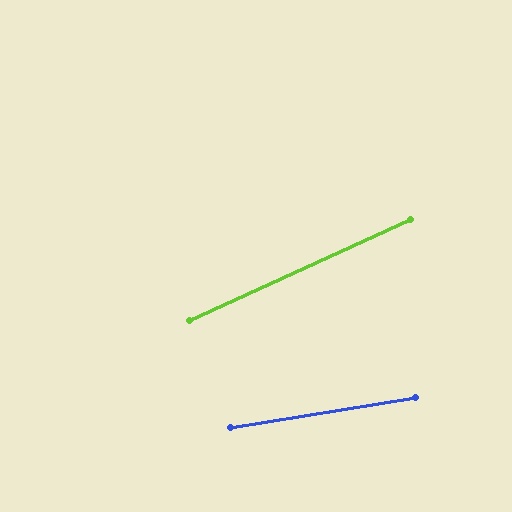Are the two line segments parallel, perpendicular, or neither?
Neither parallel nor perpendicular — they differ by about 16°.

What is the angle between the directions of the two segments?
Approximately 16 degrees.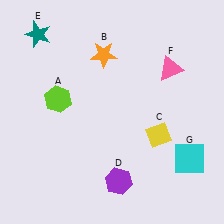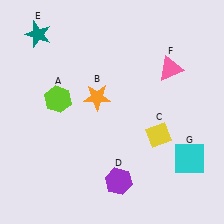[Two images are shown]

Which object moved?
The orange star (B) moved down.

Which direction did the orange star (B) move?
The orange star (B) moved down.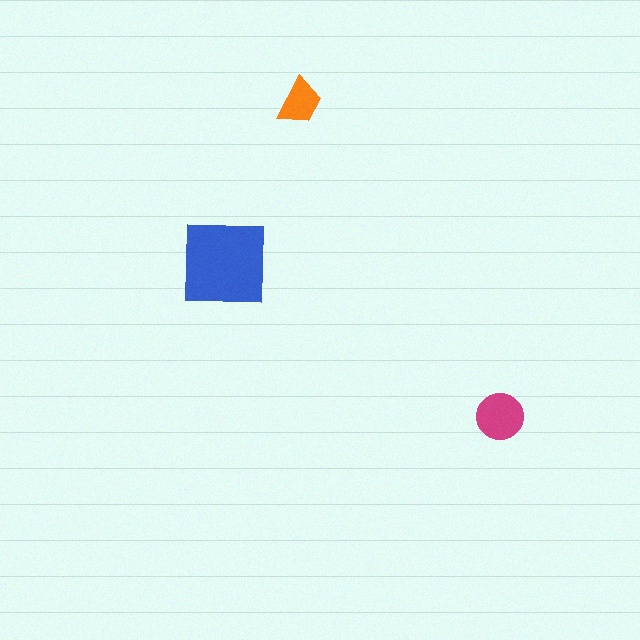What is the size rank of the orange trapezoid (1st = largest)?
3rd.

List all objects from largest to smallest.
The blue square, the magenta circle, the orange trapezoid.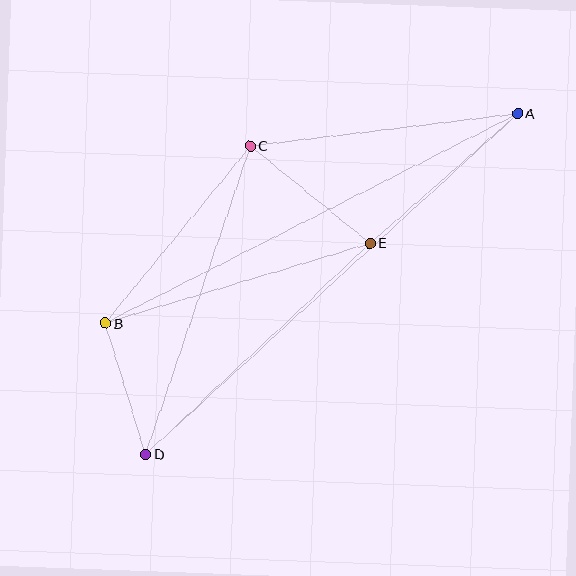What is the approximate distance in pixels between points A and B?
The distance between A and B is approximately 463 pixels.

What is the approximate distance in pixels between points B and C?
The distance between B and C is approximately 229 pixels.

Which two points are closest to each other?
Points B and D are closest to each other.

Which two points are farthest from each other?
Points A and D are farthest from each other.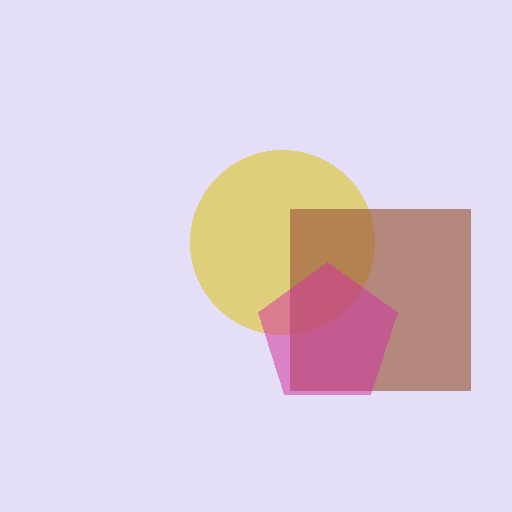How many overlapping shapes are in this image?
There are 3 overlapping shapes in the image.